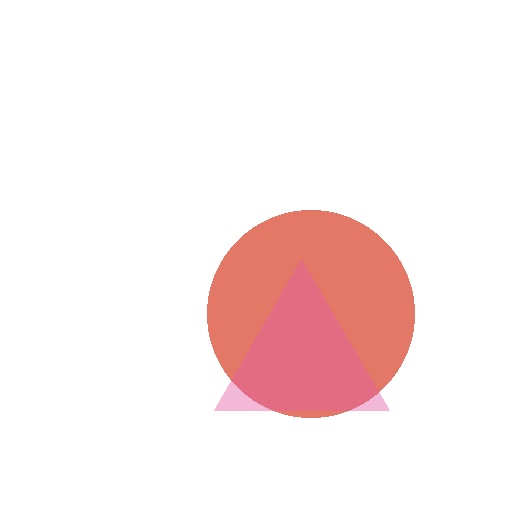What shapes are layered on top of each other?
The layered shapes are: a red circle, a pink triangle.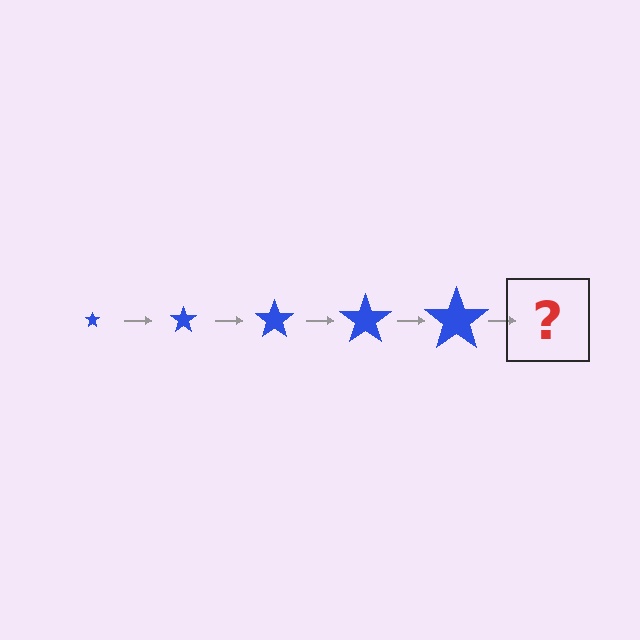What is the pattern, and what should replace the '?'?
The pattern is that the star gets progressively larger each step. The '?' should be a blue star, larger than the previous one.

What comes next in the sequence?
The next element should be a blue star, larger than the previous one.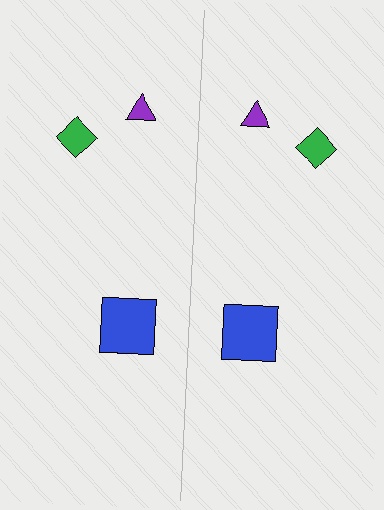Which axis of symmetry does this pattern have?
The pattern has a vertical axis of symmetry running through the center of the image.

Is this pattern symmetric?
Yes, this pattern has bilateral (reflection) symmetry.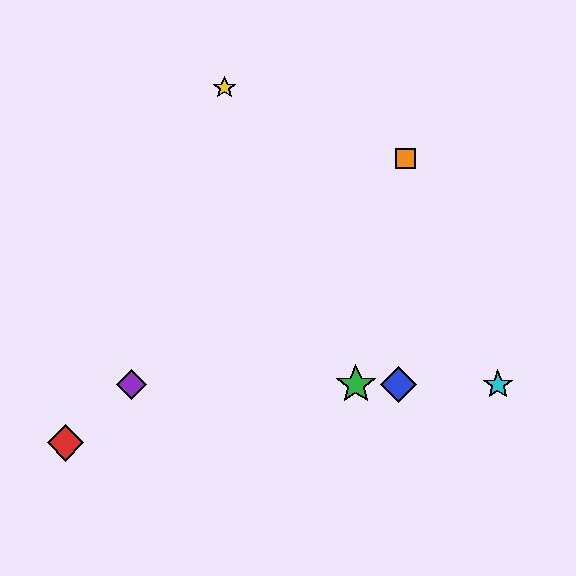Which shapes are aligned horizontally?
The blue diamond, the green star, the purple diamond, the cyan star are aligned horizontally.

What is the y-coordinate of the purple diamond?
The purple diamond is at y≈385.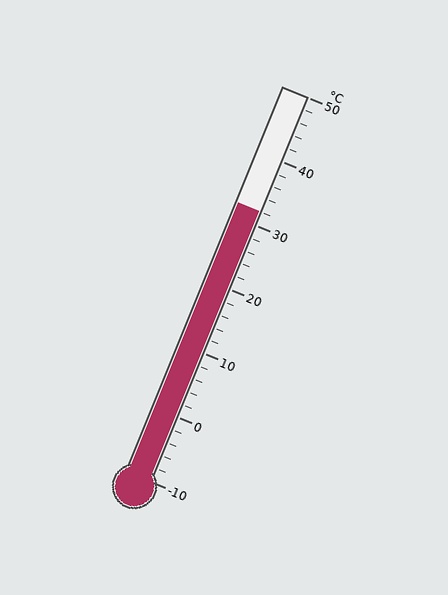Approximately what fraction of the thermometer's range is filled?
The thermometer is filled to approximately 70% of its range.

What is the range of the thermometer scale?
The thermometer scale ranges from -10°C to 50°C.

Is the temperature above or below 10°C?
The temperature is above 10°C.